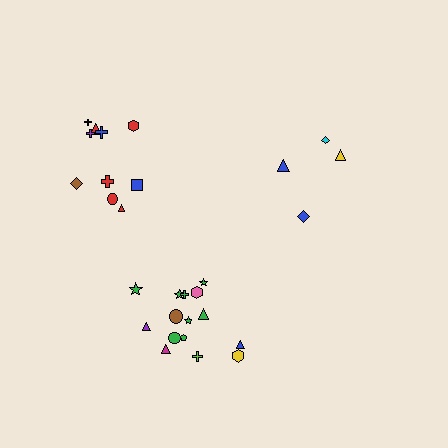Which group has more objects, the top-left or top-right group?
The top-left group.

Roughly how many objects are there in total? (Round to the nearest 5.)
Roughly 30 objects in total.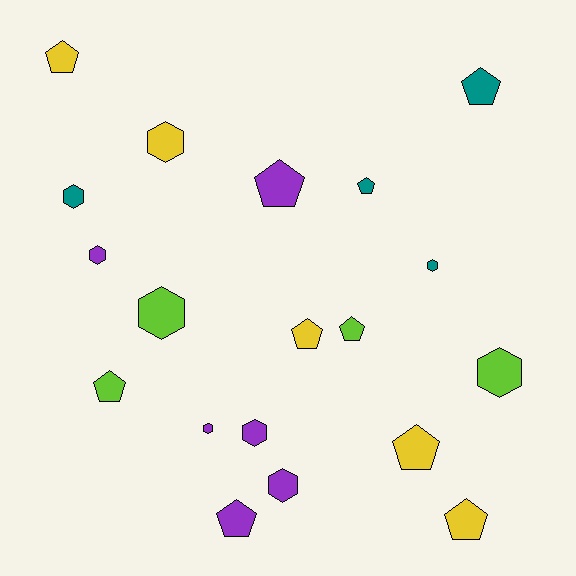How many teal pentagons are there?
There are 2 teal pentagons.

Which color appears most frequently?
Purple, with 6 objects.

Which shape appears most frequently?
Pentagon, with 10 objects.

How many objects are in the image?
There are 19 objects.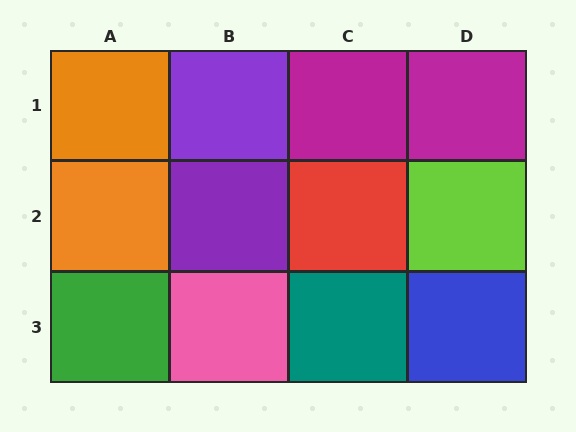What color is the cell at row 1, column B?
Purple.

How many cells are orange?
2 cells are orange.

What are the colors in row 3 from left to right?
Green, pink, teal, blue.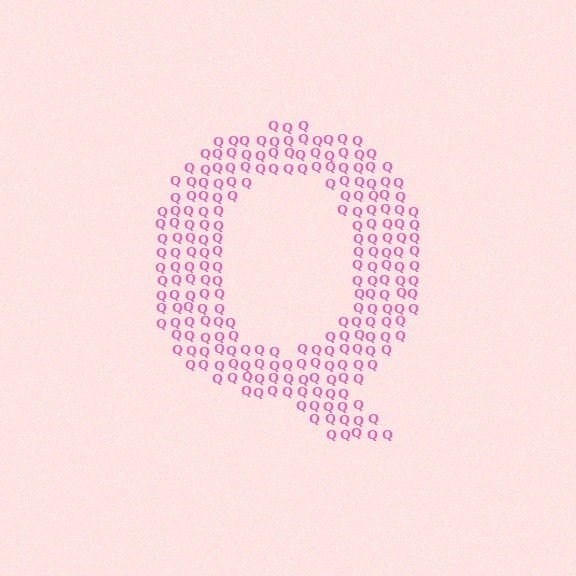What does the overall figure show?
The overall figure shows the letter Q.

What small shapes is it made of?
It is made of small letter Q's.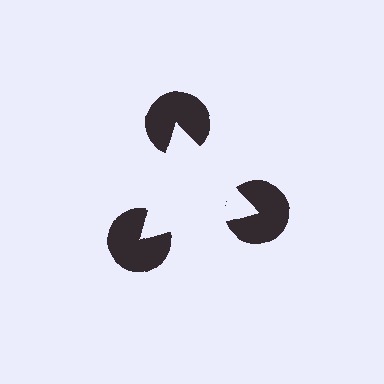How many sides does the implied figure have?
3 sides.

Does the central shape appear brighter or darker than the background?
It typically appears slightly brighter than the background, even though no actual brightness change is drawn.